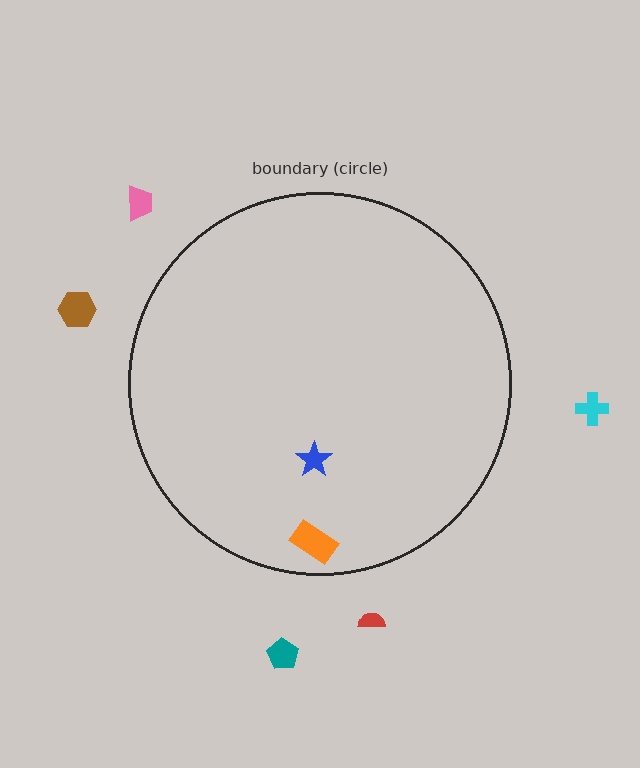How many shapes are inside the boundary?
2 inside, 5 outside.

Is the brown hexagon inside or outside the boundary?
Outside.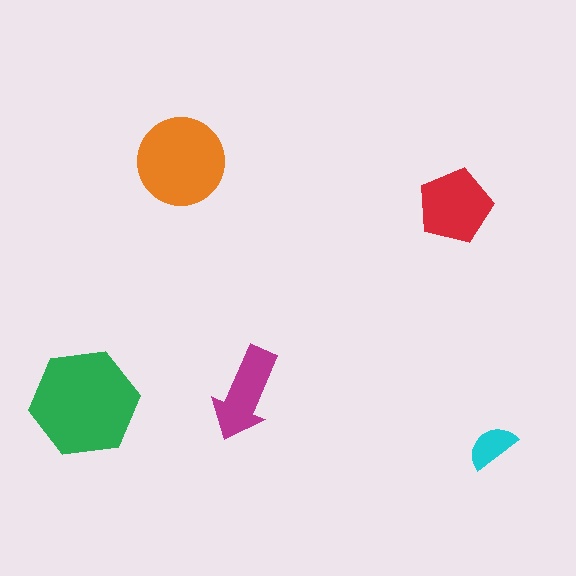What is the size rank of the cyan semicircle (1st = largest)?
5th.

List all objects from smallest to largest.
The cyan semicircle, the magenta arrow, the red pentagon, the orange circle, the green hexagon.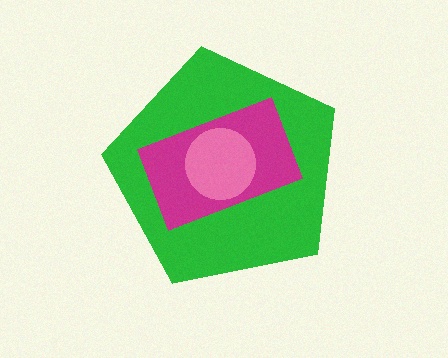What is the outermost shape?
The green pentagon.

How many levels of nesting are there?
3.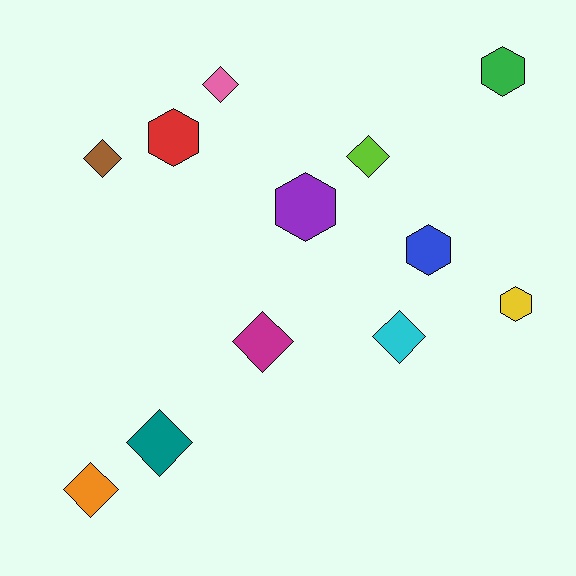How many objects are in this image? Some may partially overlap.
There are 12 objects.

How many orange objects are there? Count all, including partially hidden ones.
There is 1 orange object.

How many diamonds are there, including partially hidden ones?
There are 7 diamonds.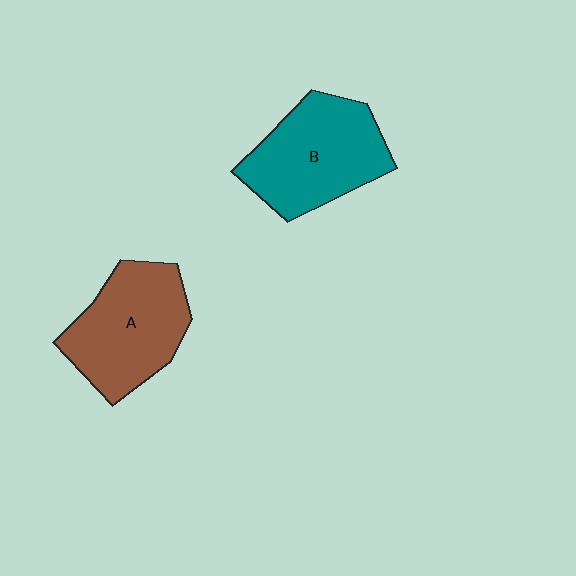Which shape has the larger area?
Shape B (teal).